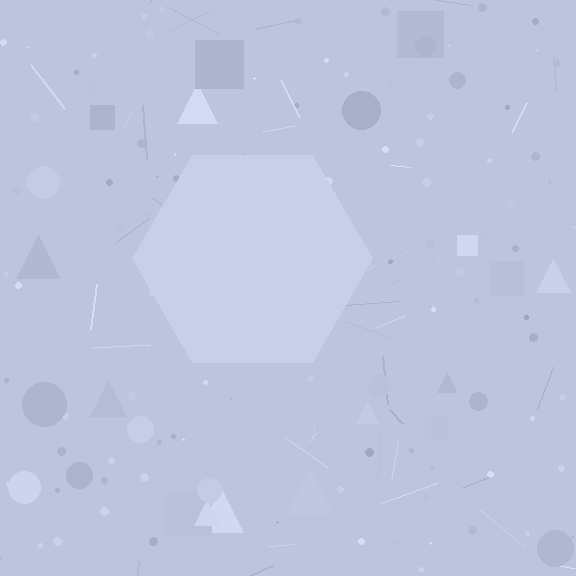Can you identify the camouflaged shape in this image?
The camouflaged shape is a hexagon.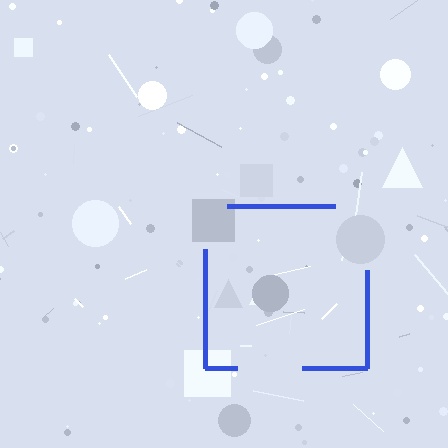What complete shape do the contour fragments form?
The contour fragments form a square.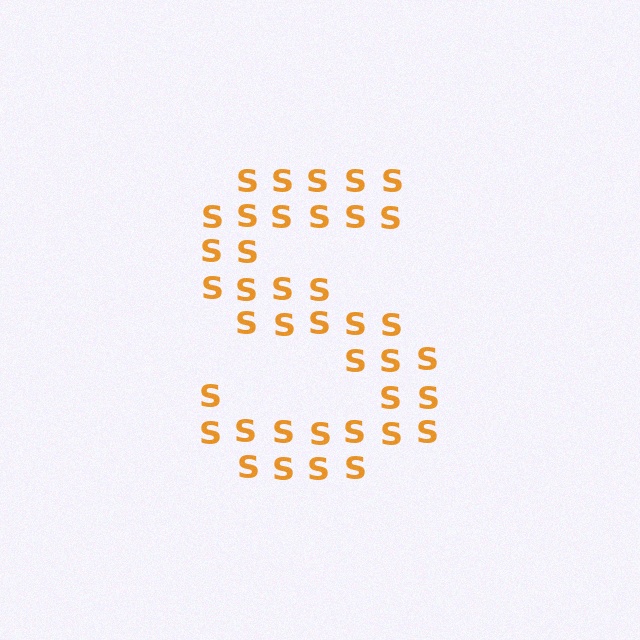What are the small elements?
The small elements are letter S's.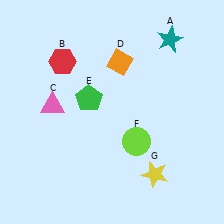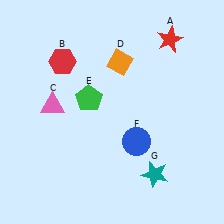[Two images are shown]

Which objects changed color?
A changed from teal to red. F changed from lime to blue. G changed from yellow to teal.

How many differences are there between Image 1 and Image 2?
There are 3 differences between the two images.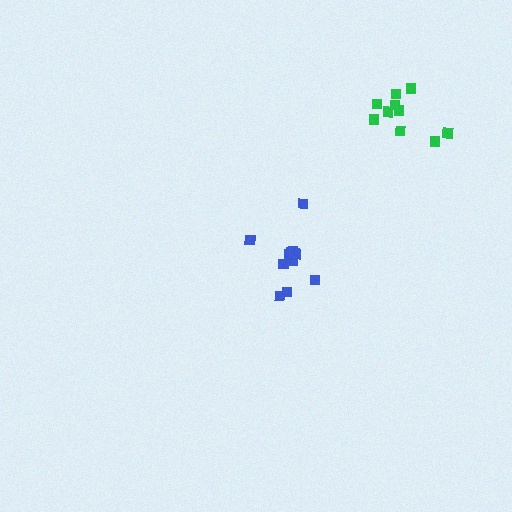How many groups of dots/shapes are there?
There are 2 groups.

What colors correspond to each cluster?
The clusters are colored: blue, green.